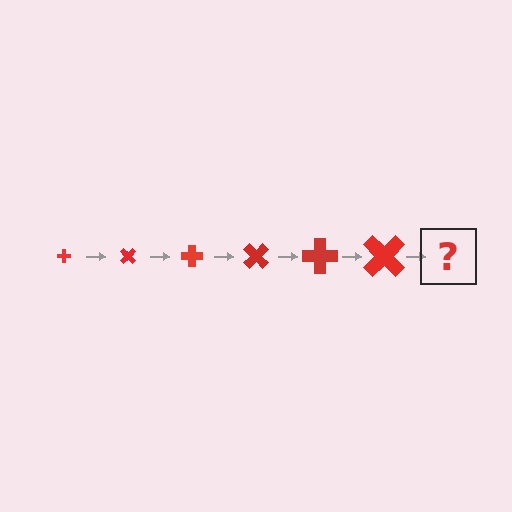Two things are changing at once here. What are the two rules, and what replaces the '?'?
The two rules are that the cross grows larger each step and it rotates 45 degrees each step. The '?' should be a cross, larger than the previous one and rotated 270 degrees from the start.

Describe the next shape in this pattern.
It should be a cross, larger than the previous one and rotated 270 degrees from the start.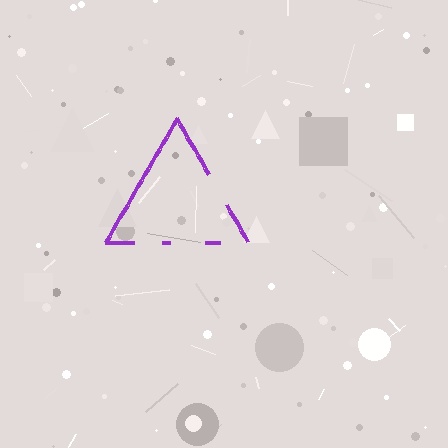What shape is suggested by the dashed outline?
The dashed outline suggests a triangle.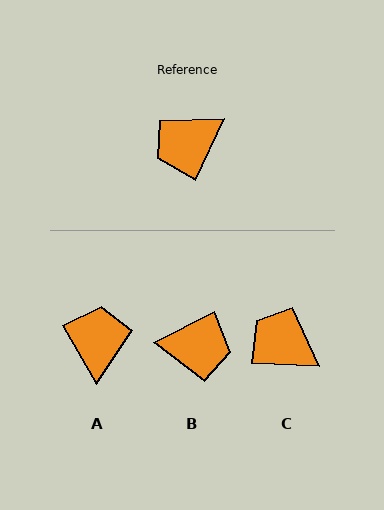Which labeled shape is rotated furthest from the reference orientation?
B, about 141 degrees away.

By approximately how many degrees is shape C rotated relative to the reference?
Approximately 67 degrees clockwise.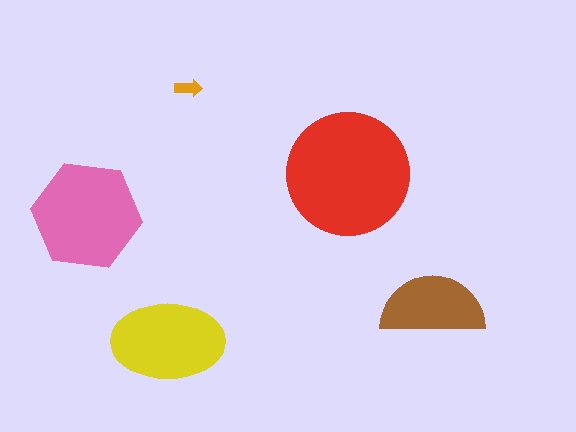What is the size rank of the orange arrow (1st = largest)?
5th.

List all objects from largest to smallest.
The red circle, the pink hexagon, the yellow ellipse, the brown semicircle, the orange arrow.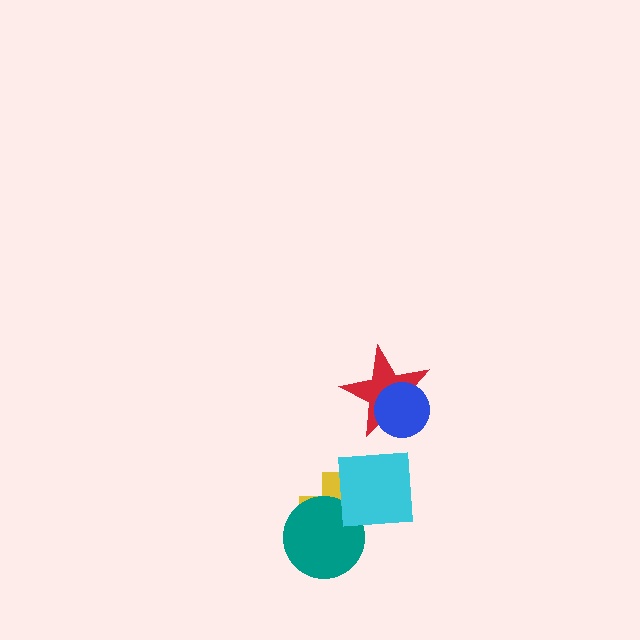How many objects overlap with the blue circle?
1 object overlaps with the blue circle.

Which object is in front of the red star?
The blue circle is in front of the red star.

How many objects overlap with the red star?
1 object overlaps with the red star.